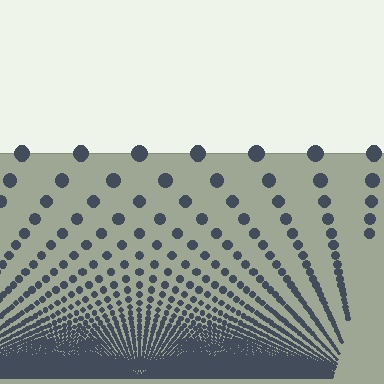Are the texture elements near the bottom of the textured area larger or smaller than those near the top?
Smaller. The gradient is inverted — elements near the bottom are smaller and denser.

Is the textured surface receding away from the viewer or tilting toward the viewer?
The surface appears to tilt toward the viewer. Texture elements get larger and sparser toward the top.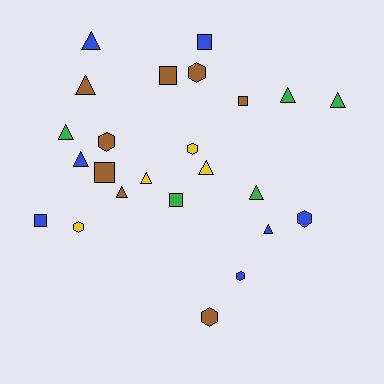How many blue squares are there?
There are 2 blue squares.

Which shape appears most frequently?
Triangle, with 11 objects.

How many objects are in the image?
There are 24 objects.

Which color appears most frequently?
Brown, with 8 objects.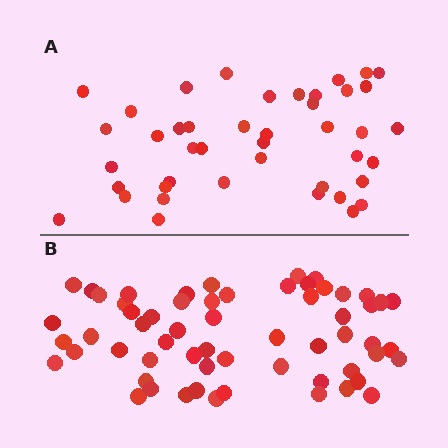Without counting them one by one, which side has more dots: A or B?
Region B (the bottom region) has more dots.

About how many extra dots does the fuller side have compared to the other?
Region B has approximately 15 more dots than region A.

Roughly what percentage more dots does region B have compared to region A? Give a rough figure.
About 40% more.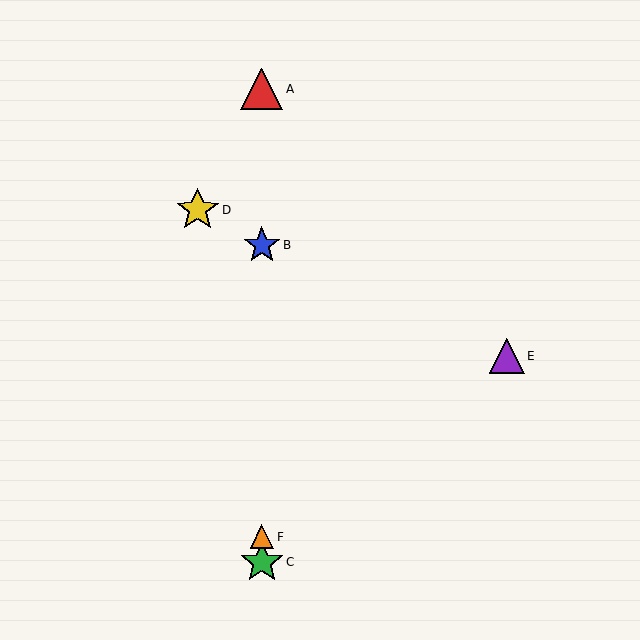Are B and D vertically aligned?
No, B is at x≈262 and D is at x≈198.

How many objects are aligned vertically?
4 objects (A, B, C, F) are aligned vertically.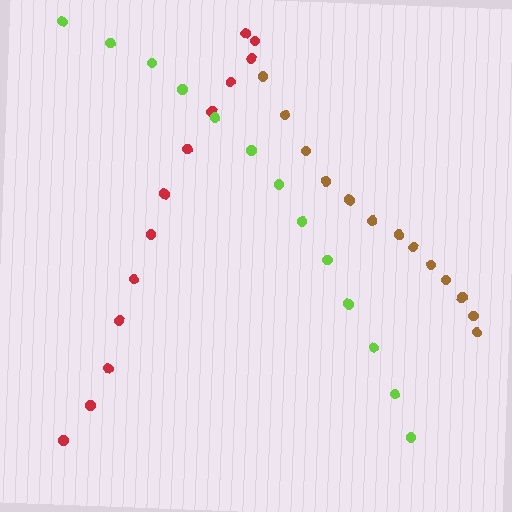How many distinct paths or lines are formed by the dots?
There are 3 distinct paths.